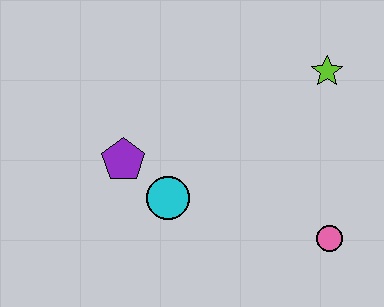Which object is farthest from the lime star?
The purple pentagon is farthest from the lime star.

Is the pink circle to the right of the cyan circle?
Yes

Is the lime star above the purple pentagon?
Yes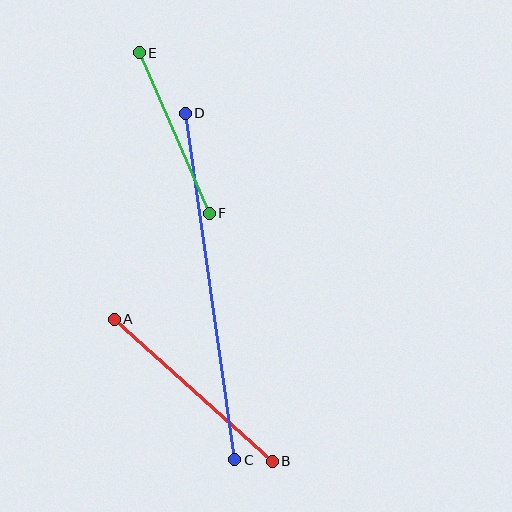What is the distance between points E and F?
The distance is approximately 175 pixels.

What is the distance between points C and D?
The distance is approximately 350 pixels.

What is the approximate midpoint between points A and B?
The midpoint is at approximately (193, 390) pixels.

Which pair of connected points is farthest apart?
Points C and D are farthest apart.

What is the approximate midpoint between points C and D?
The midpoint is at approximately (210, 286) pixels.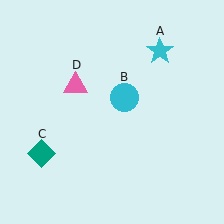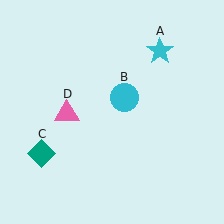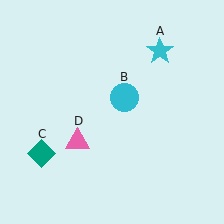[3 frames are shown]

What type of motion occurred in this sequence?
The pink triangle (object D) rotated counterclockwise around the center of the scene.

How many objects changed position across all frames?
1 object changed position: pink triangle (object D).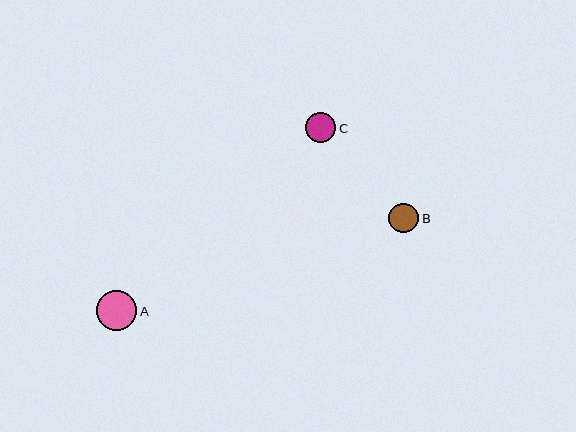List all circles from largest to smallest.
From largest to smallest: A, C, B.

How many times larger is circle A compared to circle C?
Circle A is approximately 1.3 times the size of circle C.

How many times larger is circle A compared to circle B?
Circle A is approximately 1.3 times the size of circle B.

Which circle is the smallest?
Circle B is the smallest with a size of approximately 30 pixels.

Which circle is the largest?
Circle A is the largest with a size of approximately 40 pixels.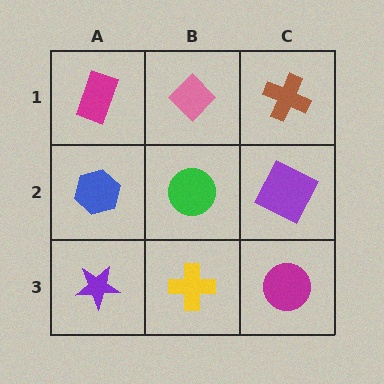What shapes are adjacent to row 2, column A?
A magenta rectangle (row 1, column A), a purple star (row 3, column A), a green circle (row 2, column B).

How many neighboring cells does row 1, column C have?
2.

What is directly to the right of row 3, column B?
A magenta circle.